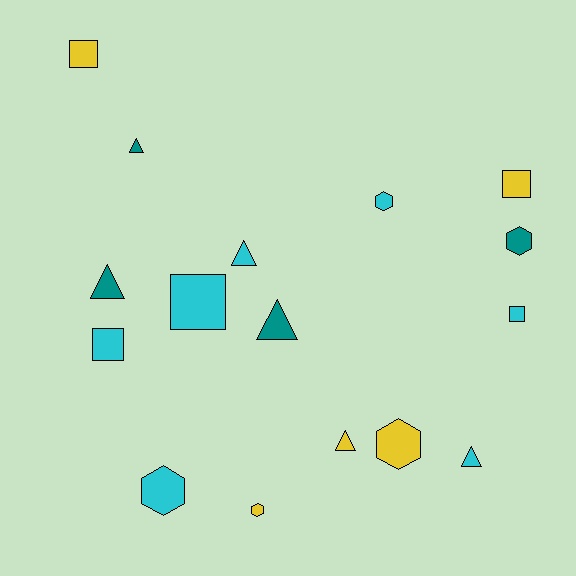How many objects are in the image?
There are 16 objects.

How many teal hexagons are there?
There is 1 teal hexagon.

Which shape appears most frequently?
Triangle, with 6 objects.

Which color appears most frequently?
Cyan, with 7 objects.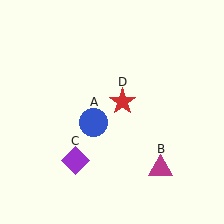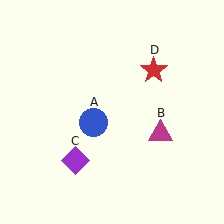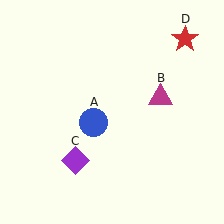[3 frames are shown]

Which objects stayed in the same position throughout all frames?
Blue circle (object A) and purple diamond (object C) remained stationary.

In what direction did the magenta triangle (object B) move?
The magenta triangle (object B) moved up.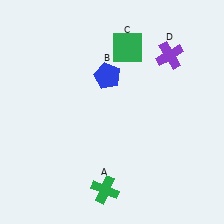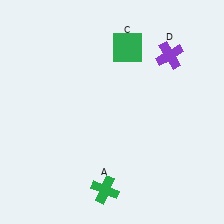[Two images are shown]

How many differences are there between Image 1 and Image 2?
There is 1 difference between the two images.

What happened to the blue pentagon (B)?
The blue pentagon (B) was removed in Image 2. It was in the top-left area of Image 1.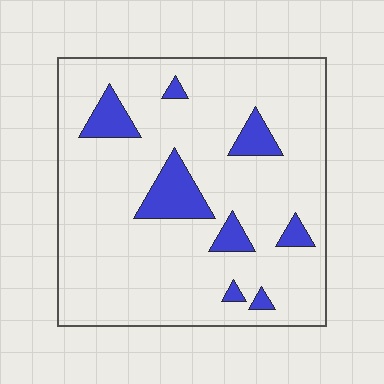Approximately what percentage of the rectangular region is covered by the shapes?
Approximately 10%.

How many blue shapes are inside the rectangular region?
8.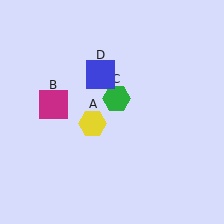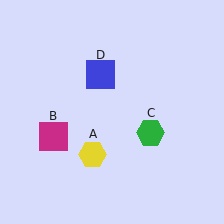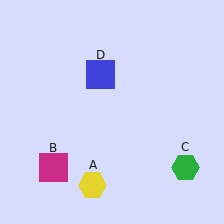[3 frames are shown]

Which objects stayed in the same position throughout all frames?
Blue square (object D) remained stationary.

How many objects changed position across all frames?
3 objects changed position: yellow hexagon (object A), magenta square (object B), green hexagon (object C).